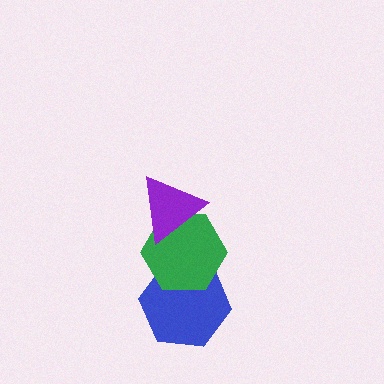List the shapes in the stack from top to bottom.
From top to bottom: the purple triangle, the green hexagon, the blue hexagon.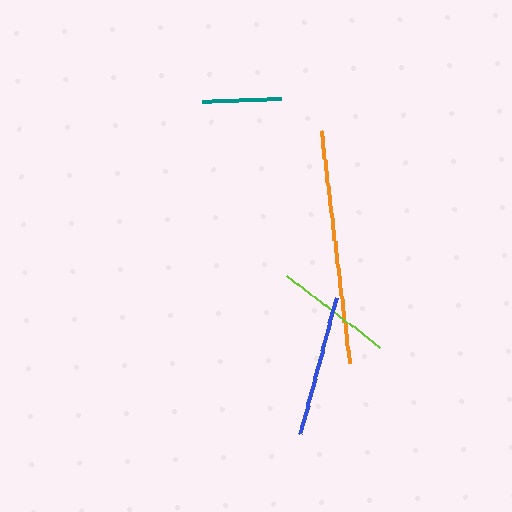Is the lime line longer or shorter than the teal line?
The lime line is longer than the teal line.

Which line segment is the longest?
The orange line is the longest at approximately 234 pixels.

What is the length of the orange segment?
The orange segment is approximately 234 pixels long.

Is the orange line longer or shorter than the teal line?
The orange line is longer than the teal line.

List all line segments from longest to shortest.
From longest to shortest: orange, blue, lime, teal.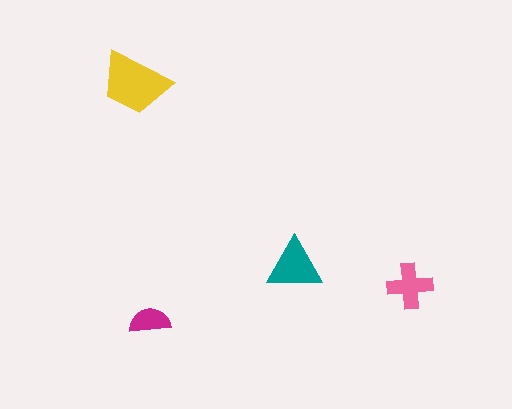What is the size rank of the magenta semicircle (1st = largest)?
4th.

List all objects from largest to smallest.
The yellow trapezoid, the teal triangle, the pink cross, the magenta semicircle.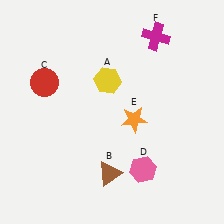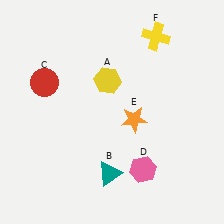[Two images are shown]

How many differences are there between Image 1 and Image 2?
There are 2 differences between the two images.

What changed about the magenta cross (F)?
In Image 1, F is magenta. In Image 2, it changed to yellow.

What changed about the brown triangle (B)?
In Image 1, B is brown. In Image 2, it changed to teal.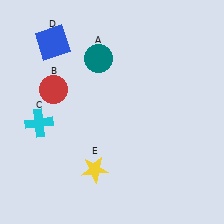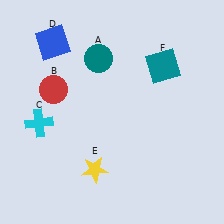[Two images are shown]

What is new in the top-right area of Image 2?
A teal square (F) was added in the top-right area of Image 2.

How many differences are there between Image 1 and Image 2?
There is 1 difference between the two images.